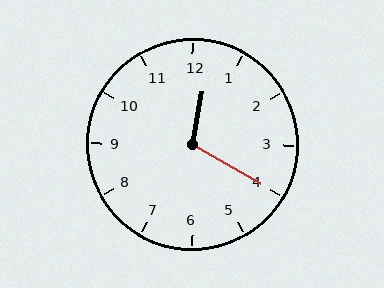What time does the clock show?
12:20.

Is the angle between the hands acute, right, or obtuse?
It is obtuse.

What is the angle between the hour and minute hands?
Approximately 110 degrees.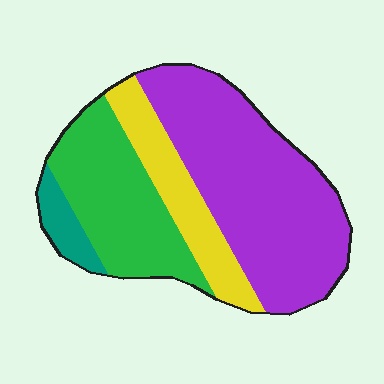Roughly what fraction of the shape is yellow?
Yellow takes up about one sixth (1/6) of the shape.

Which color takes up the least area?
Teal, at roughly 5%.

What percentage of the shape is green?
Green takes up about one quarter (1/4) of the shape.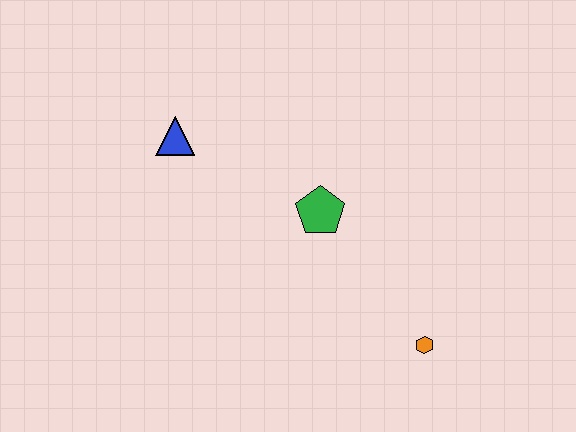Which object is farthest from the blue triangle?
The orange hexagon is farthest from the blue triangle.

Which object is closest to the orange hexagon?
The green pentagon is closest to the orange hexagon.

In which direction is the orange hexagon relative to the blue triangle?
The orange hexagon is to the right of the blue triangle.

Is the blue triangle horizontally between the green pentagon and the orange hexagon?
No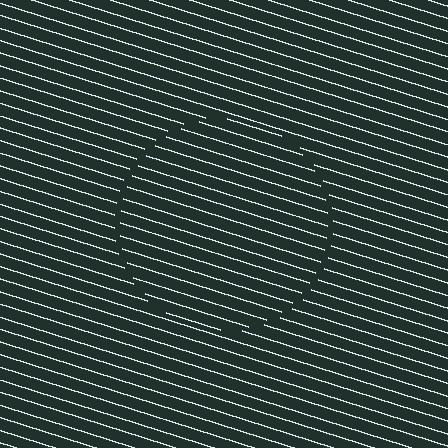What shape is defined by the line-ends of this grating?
An illusory circle. The interior of the shape contains the same grating, shifted by half a period — the contour is defined by the phase discontinuity where line-ends from the inner and outer gratings abut.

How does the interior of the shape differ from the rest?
The interior of the shape contains the same grating, shifted by half a period — the contour is defined by the phase discontinuity where line-ends from the inner and outer gratings abut.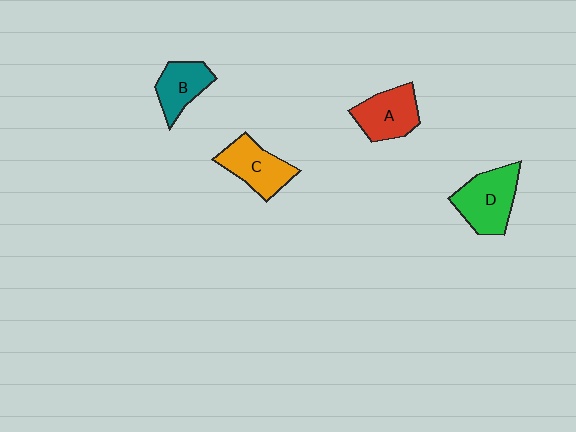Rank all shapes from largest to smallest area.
From largest to smallest: D (green), C (orange), A (red), B (teal).